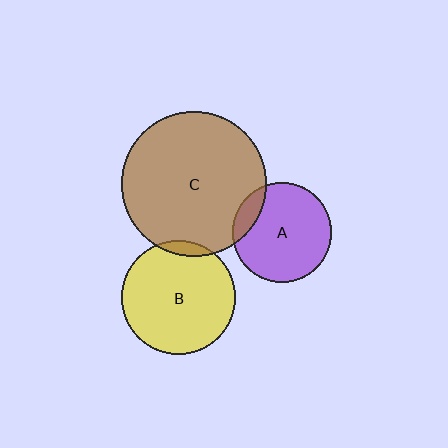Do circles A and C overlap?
Yes.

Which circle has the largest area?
Circle C (brown).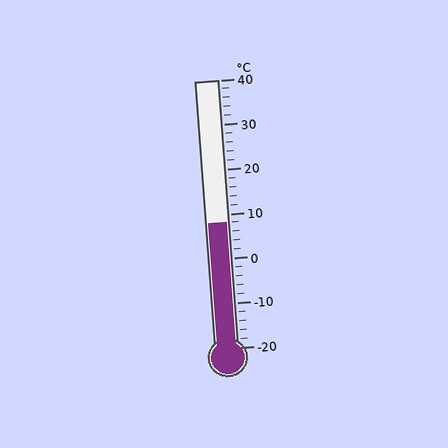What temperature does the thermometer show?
The thermometer shows approximately 8°C.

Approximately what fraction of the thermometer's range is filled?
The thermometer is filled to approximately 45% of its range.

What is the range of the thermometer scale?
The thermometer scale ranges from -20°C to 40°C.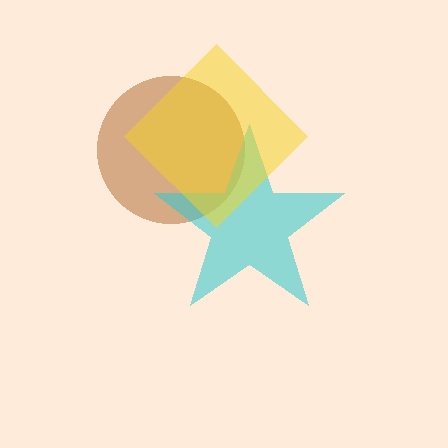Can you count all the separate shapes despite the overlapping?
Yes, there are 3 separate shapes.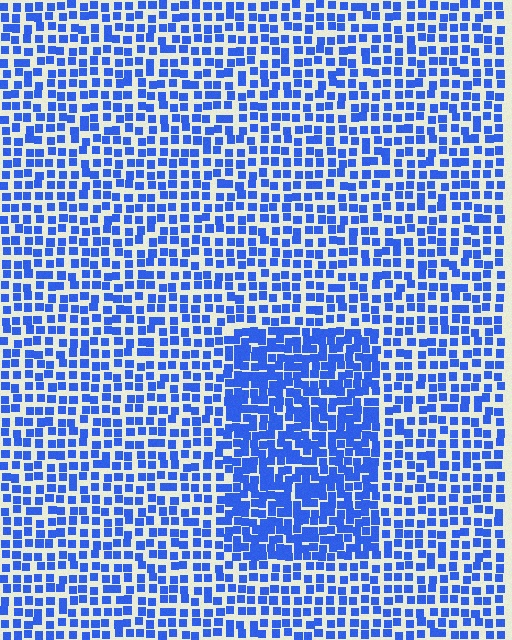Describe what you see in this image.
The image contains small blue elements arranged at two different densities. A rectangle-shaped region is visible where the elements are more densely packed than the surrounding area.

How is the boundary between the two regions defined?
The boundary is defined by a change in element density (approximately 1.7x ratio). All elements are the same color, size, and shape.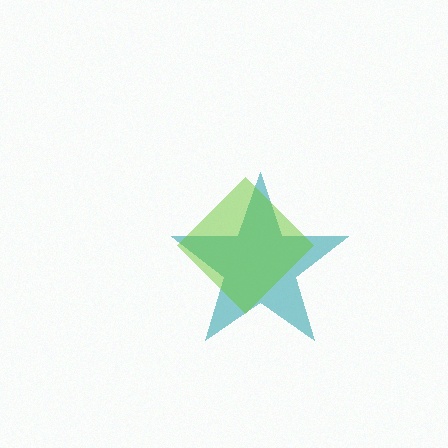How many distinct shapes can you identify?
There are 2 distinct shapes: a teal star, a lime diamond.